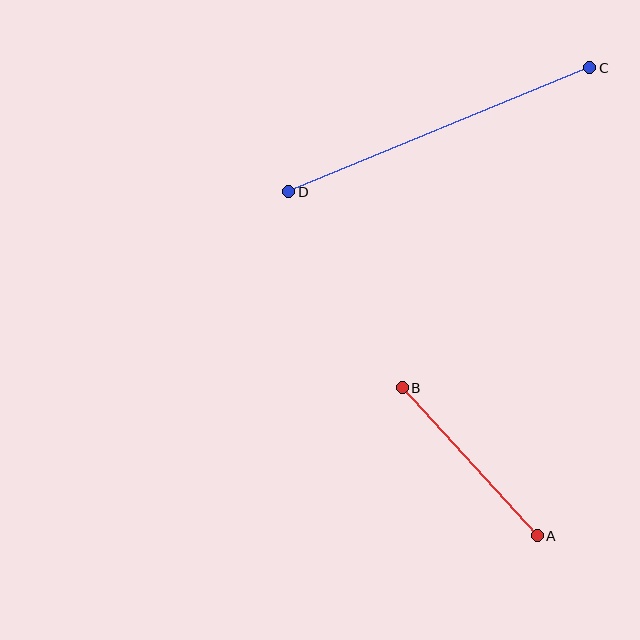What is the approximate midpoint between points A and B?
The midpoint is at approximately (470, 462) pixels.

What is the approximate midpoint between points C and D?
The midpoint is at approximately (439, 130) pixels.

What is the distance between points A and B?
The distance is approximately 200 pixels.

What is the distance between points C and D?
The distance is approximately 325 pixels.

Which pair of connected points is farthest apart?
Points C and D are farthest apart.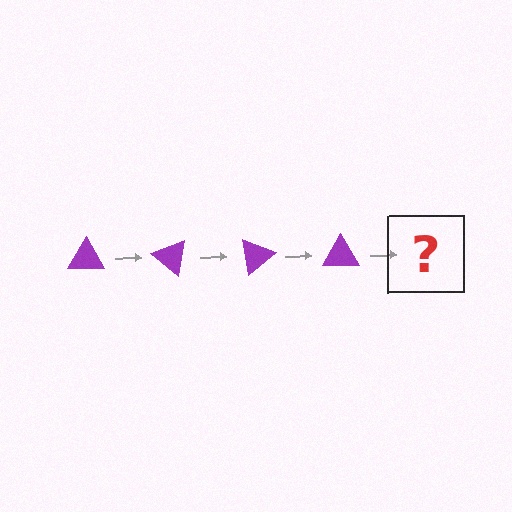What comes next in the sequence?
The next element should be a purple triangle rotated 160 degrees.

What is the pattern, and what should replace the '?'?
The pattern is that the triangle rotates 40 degrees each step. The '?' should be a purple triangle rotated 160 degrees.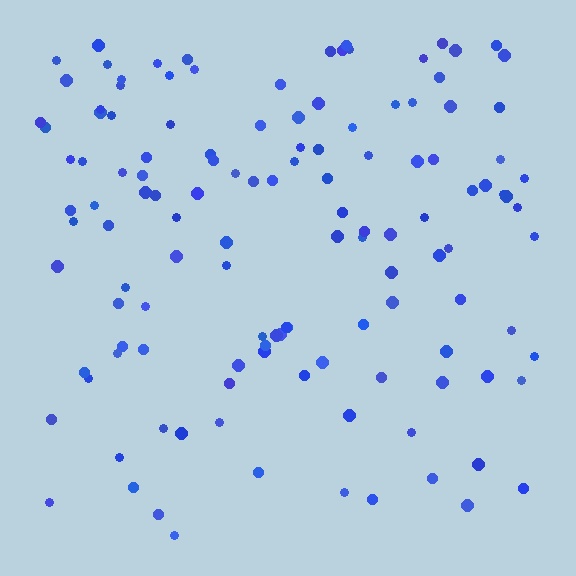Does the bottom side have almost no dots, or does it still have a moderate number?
Still a moderate number, just noticeably fewer than the top.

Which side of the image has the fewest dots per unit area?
The bottom.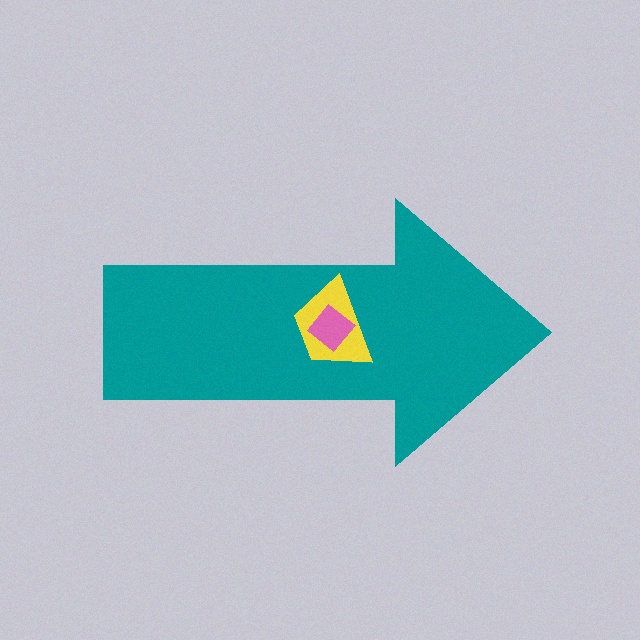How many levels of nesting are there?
3.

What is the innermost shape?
The pink diamond.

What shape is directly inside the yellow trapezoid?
The pink diamond.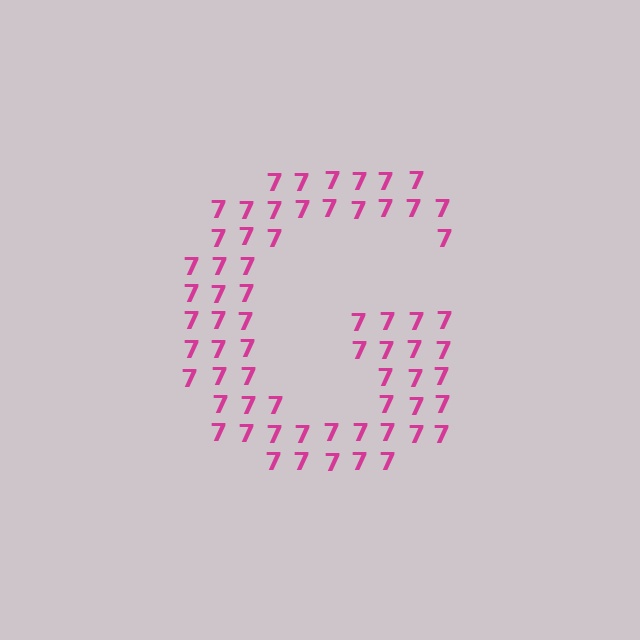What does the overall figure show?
The overall figure shows the letter G.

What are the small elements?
The small elements are digit 7's.